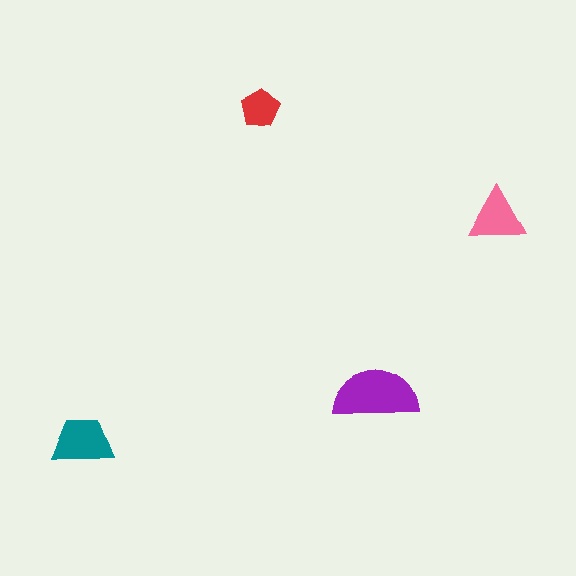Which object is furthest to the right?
The pink triangle is rightmost.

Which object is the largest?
The purple semicircle.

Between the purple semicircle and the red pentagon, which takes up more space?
The purple semicircle.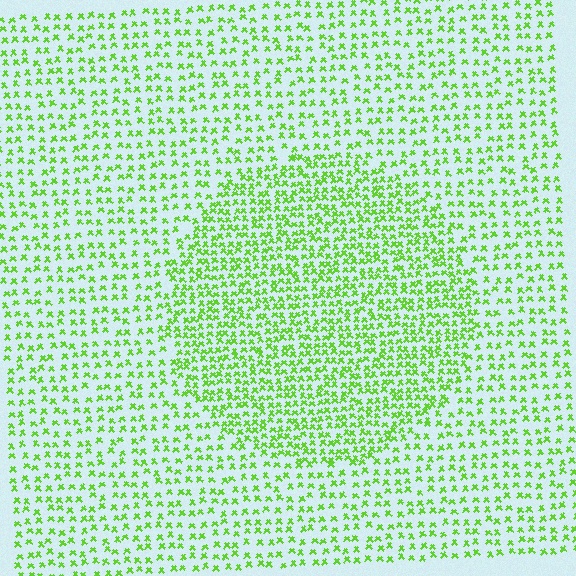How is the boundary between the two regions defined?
The boundary is defined by a change in element density (approximately 1.8x ratio). All elements are the same color, size, and shape.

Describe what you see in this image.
The image contains small lime elements arranged at two different densities. A circle-shaped region is visible where the elements are more densely packed than the surrounding area.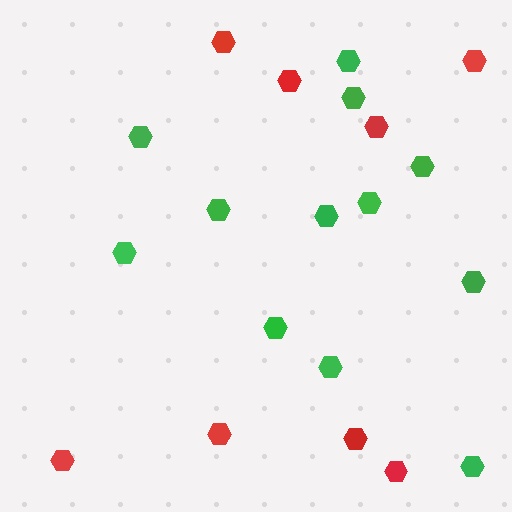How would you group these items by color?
There are 2 groups: one group of green hexagons (12) and one group of red hexagons (8).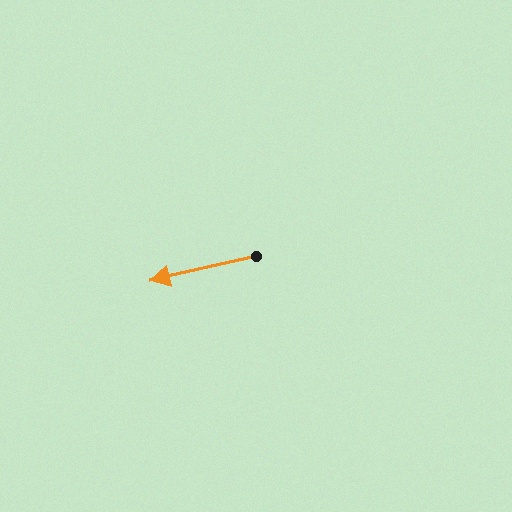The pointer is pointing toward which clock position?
Roughly 9 o'clock.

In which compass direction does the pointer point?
West.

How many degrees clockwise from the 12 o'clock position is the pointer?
Approximately 257 degrees.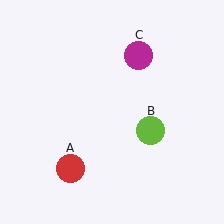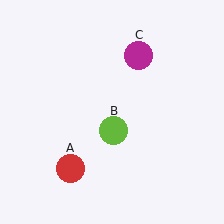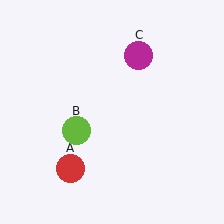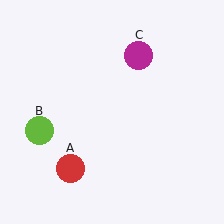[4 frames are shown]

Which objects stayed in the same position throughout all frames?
Red circle (object A) and magenta circle (object C) remained stationary.